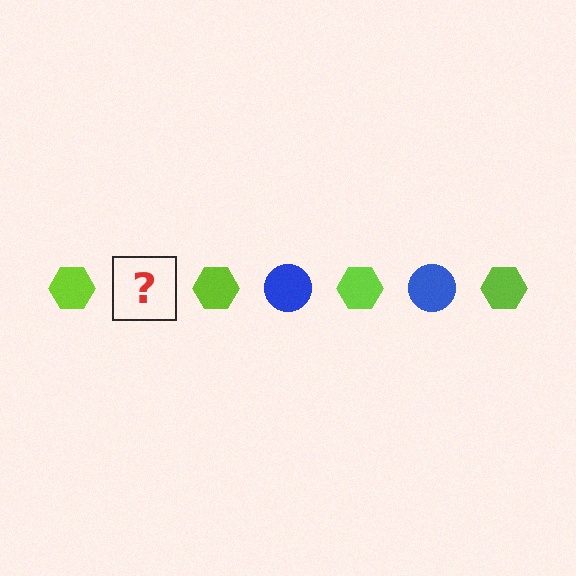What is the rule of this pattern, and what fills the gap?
The rule is that the pattern alternates between lime hexagon and blue circle. The gap should be filled with a blue circle.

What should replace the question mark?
The question mark should be replaced with a blue circle.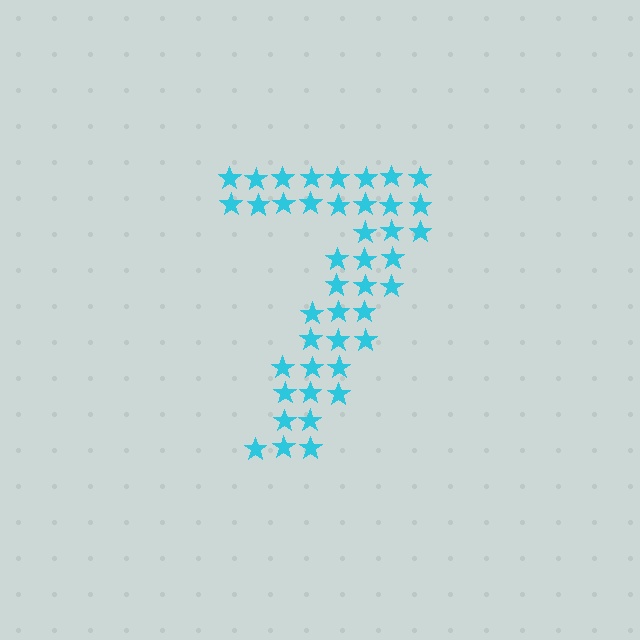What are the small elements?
The small elements are stars.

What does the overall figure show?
The overall figure shows the digit 7.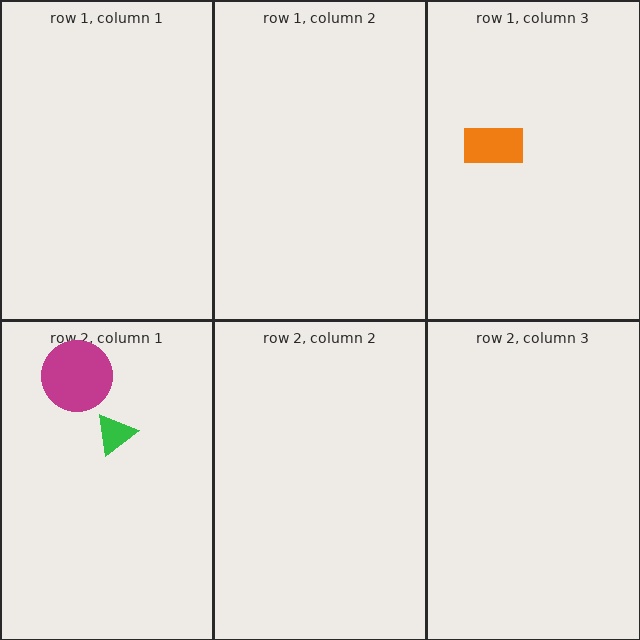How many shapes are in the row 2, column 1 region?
2.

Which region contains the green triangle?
The row 2, column 1 region.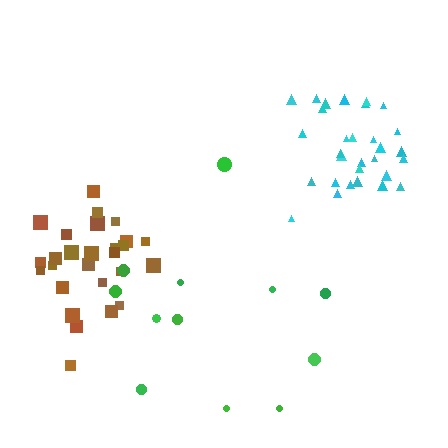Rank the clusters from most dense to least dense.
cyan, brown, green.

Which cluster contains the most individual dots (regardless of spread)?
Cyan (30).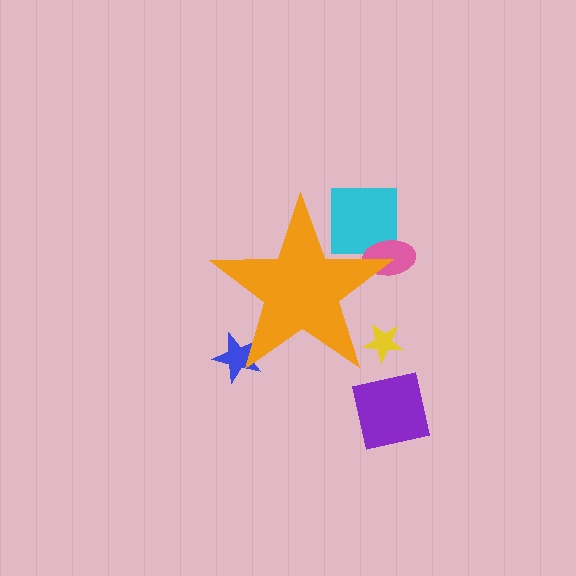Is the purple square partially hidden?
No, the purple square is fully visible.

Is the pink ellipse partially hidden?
Yes, the pink ellipse is partially hidden behind the orange star.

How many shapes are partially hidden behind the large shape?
4 shapes are partially hidden.